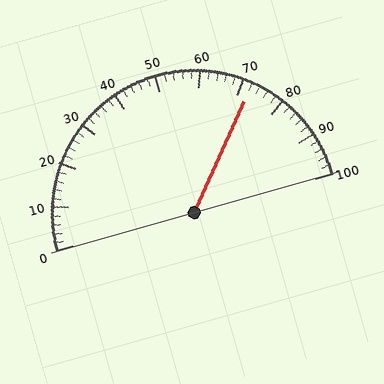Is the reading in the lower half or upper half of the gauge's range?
The reading is in the upper half of the range (0 to 100).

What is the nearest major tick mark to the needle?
The nearest major tick mark is 70.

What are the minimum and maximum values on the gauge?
The gauge ranges from 0 to 100.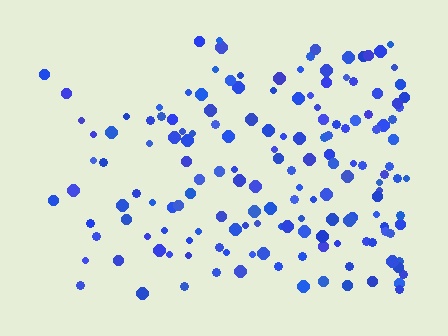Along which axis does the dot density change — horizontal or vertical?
Horizontal.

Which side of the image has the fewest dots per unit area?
The left.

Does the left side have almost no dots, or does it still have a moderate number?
Still a moderate number, just noticeably fewer than the right.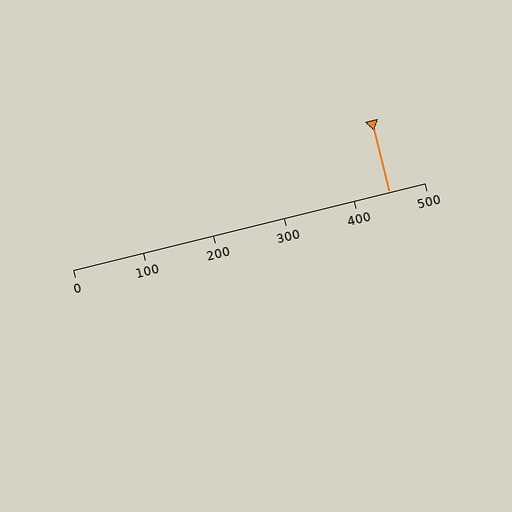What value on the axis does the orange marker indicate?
The marker indicates approximately 450.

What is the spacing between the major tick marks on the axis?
The major ticks are spaced 100 apart.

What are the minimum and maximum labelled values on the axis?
The axis runs from 0 to 500.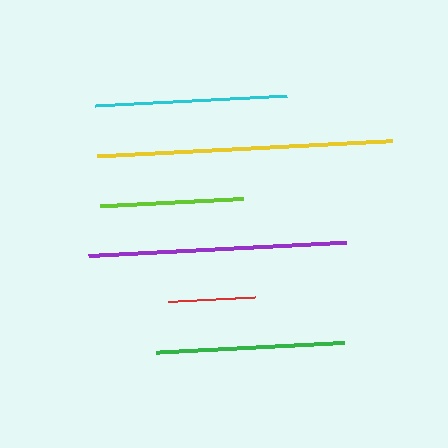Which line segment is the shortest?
The red line is the shortest at approximately 87 pixels.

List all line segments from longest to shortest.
From longest to shortest: yellow, purple, cyan, green, lime, red.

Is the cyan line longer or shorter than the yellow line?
The yellow line is longer than the cyan line.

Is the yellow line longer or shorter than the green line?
The yellow line is longer than the green line.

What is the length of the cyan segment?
The cyan segment is approximately 192 pixels long.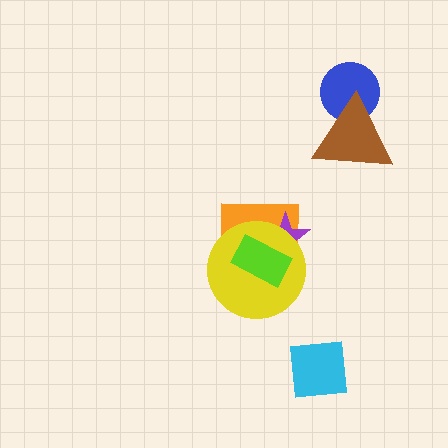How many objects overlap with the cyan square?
0 objects overlap with the cyan square.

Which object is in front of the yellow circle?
The lime rectangle is in front of the yellow circle.